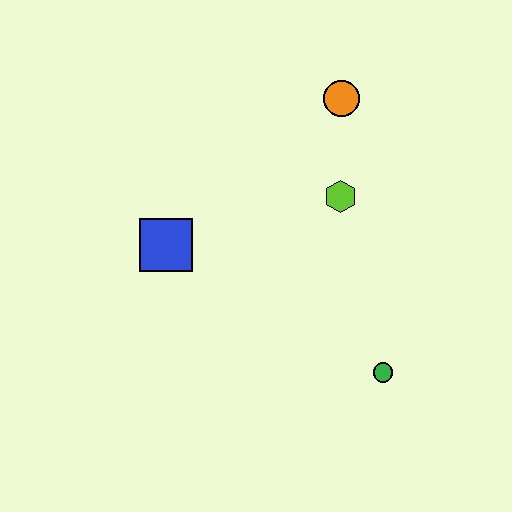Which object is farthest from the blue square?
The green circle is farthest from the blue square.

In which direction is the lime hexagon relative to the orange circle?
The lime hexagon is below the orange circle.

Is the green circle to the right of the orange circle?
Yes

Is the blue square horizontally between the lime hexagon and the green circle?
No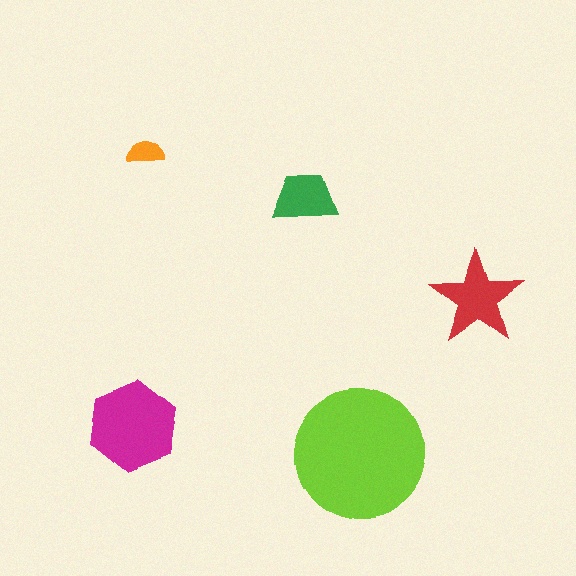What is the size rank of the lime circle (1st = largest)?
1st.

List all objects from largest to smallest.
The lime circle, the magenta hexagon, the red star, the green trapezoid, the orange semicircle.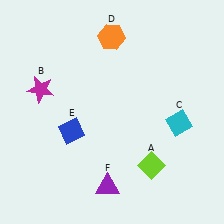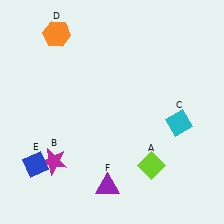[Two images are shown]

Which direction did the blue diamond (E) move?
The blue diamond (E) moved left.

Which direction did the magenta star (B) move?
The magenta star (B) moved down.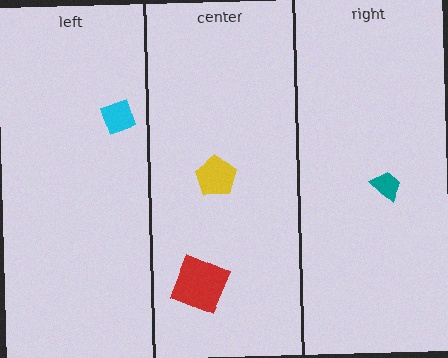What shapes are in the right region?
The teal trapezoid.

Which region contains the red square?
The center region.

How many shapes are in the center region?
2.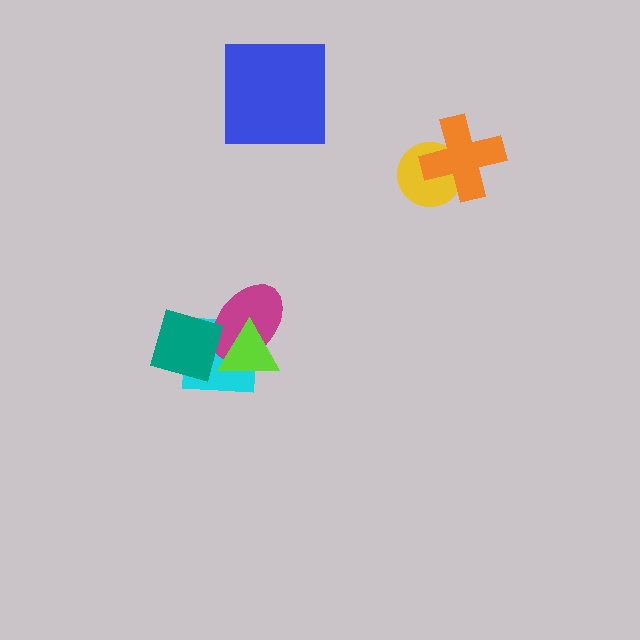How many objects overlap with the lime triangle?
3 objects overlap with the lime triangle.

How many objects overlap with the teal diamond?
3 objects overlap with the teal diamond.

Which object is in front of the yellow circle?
The orange cross is in front of the yellow circle.